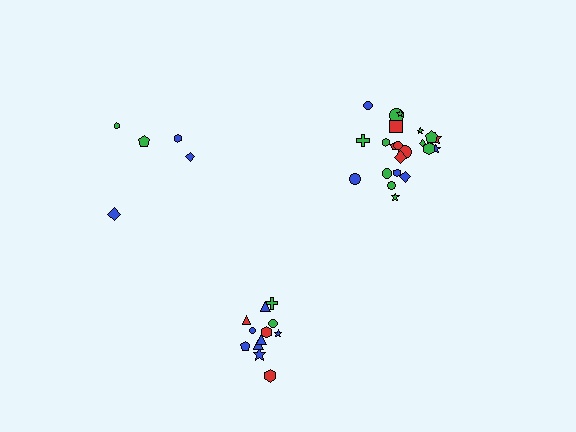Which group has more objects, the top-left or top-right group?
The top-right group.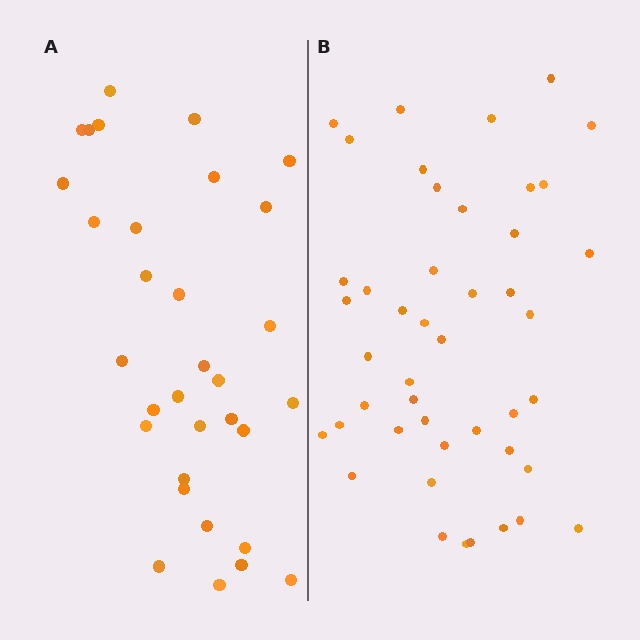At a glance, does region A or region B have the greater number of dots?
Region B (the right region) has more dots.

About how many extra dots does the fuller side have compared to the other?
Region B has approximately 15 more dots than region A.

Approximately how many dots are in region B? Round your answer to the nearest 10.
About 40 dots. (The exact count is 45, which rounds to 40.)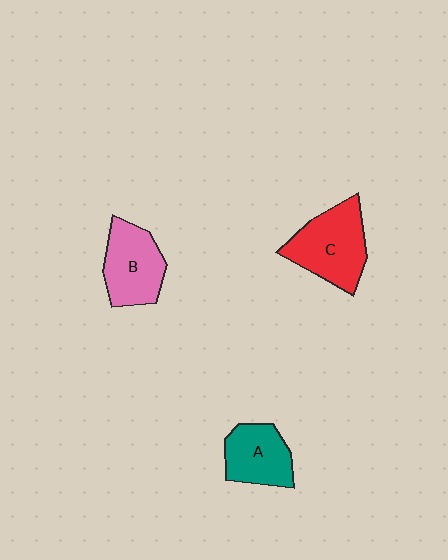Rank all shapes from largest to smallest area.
From largest to smallest: C (red), B (pink), A (teal).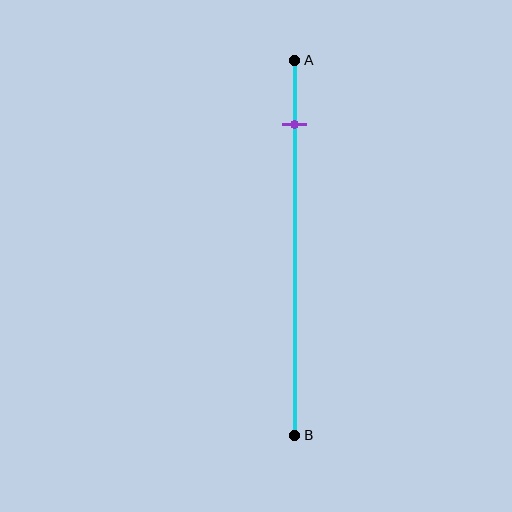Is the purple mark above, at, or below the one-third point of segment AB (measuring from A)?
The purple mark is above the one-third point of segment AB.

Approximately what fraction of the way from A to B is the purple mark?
The purple mark is approximately 15% of the way from A to B.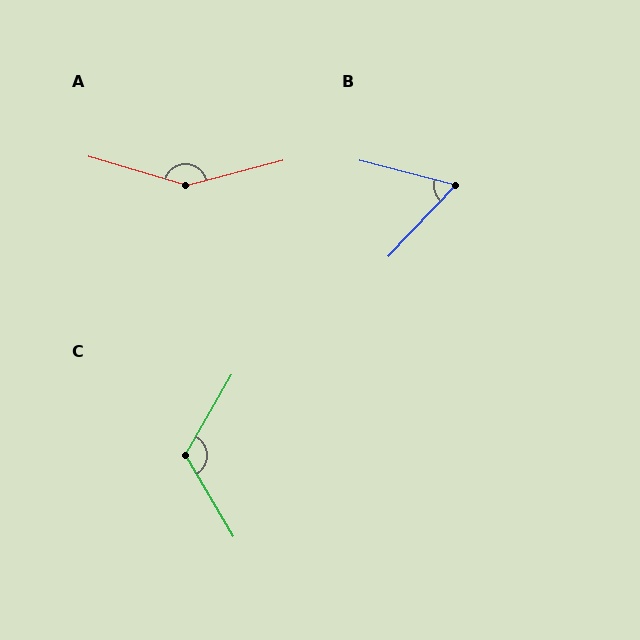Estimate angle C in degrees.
Approximately 119 degrees.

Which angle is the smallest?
B, at approximately 61 degrees.